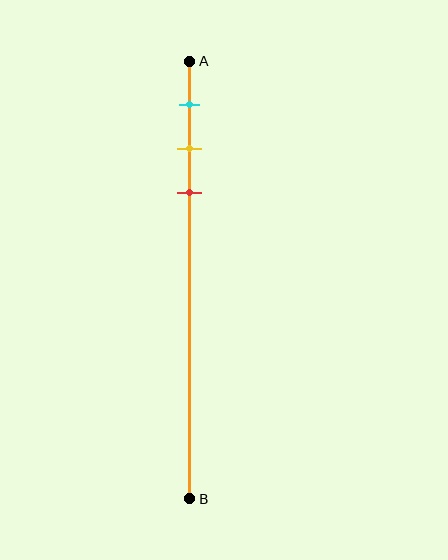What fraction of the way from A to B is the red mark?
The red mark is approximately 30% (0.3) of the way from A to B.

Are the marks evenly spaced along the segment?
Yes, the marks are approximately evenly spaced.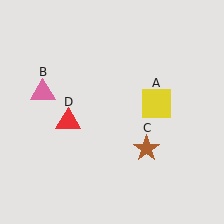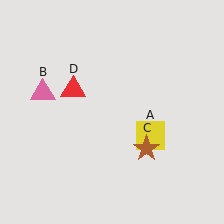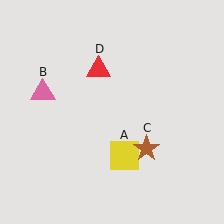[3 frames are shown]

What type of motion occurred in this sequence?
The yellow square (object A), red triangle (object D) rotated clockwise around the center of the scene.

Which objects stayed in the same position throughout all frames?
Pink triangle (object B) and brown star (object C) remained stationary.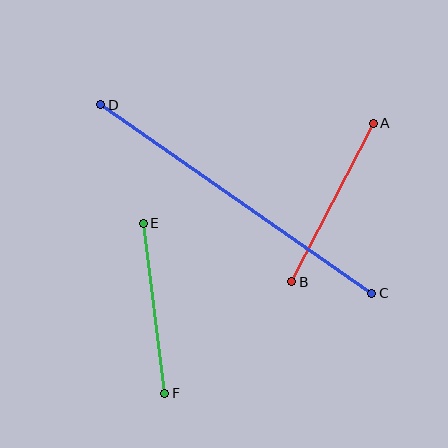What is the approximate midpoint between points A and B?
The midpoint is at approximately (332, 203) pixels.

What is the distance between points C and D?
The distance is approximately 330 pixels.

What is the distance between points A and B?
The distance is approximately 179 pixels.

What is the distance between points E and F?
The distance is approximately 171 pixels.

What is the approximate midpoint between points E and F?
The midpoint is at approximately (154, 308) pixels.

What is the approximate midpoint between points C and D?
The midpoint is at approximately (236, 199) pixels.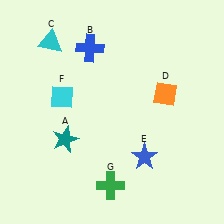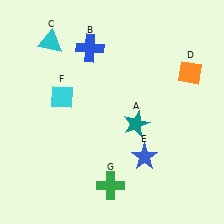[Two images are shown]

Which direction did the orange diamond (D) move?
The orange diamond (D) moved right.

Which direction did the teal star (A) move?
The teal star (A) moved right.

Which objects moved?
The objects that moved are: the teal star (A), the orange diamond (D).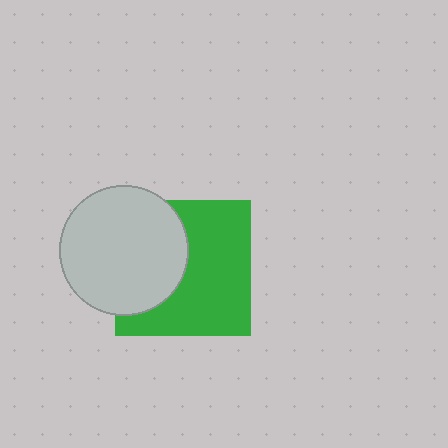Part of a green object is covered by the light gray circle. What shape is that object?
It is a square.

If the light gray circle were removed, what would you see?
You would see the complete green square.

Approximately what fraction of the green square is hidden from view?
Roughly 39% of the green square is hidden behind the light gray circle.